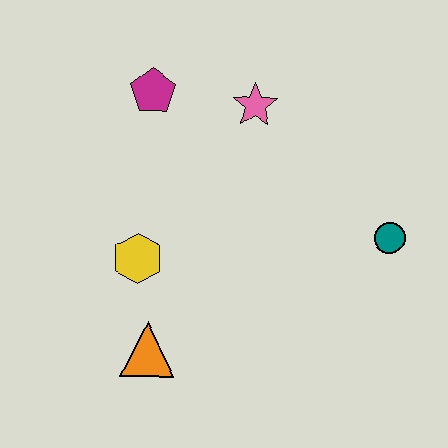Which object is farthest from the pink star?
The orange triangle is farthest from the pink star.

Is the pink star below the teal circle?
No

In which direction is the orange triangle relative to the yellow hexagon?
The orange triangle is below the yellow hexagon.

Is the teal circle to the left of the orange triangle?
No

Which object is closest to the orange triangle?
The yellow hexagon is closest to the orange triangle.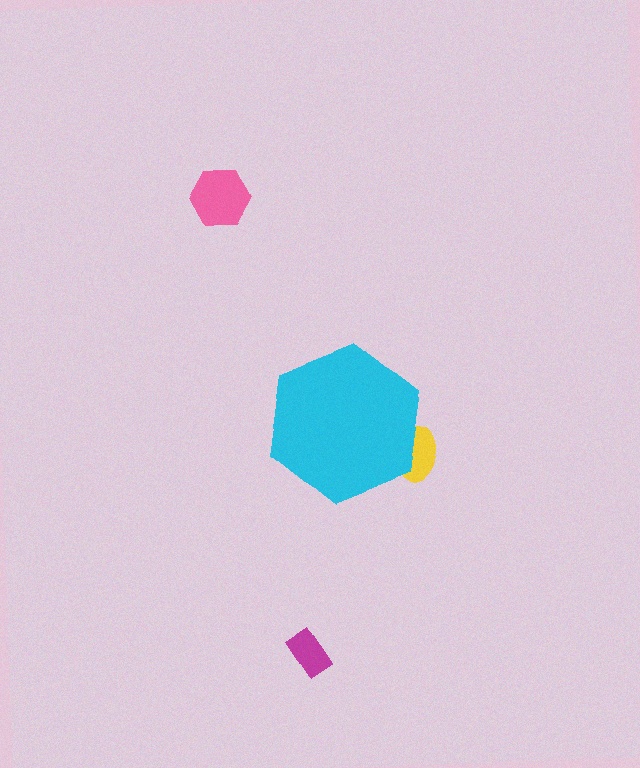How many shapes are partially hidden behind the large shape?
1 shape is partially hidden.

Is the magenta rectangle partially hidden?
No, the magenta rectangle is fully visible.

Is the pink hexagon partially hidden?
No, the pink hexagon is fully visible.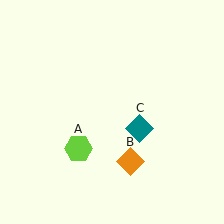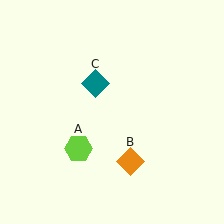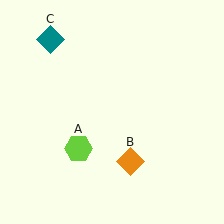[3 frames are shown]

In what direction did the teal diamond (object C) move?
The teal diamond (object C) moved up and to the left.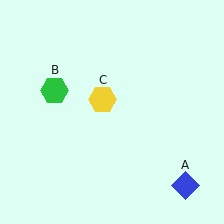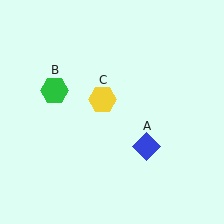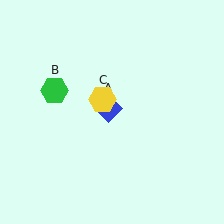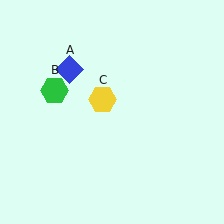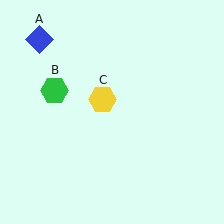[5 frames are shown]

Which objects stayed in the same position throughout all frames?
Green hexagon (object B) and yellow hexagon (object C) remained stationary.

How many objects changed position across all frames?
1 object changed position: blue diamond (object A).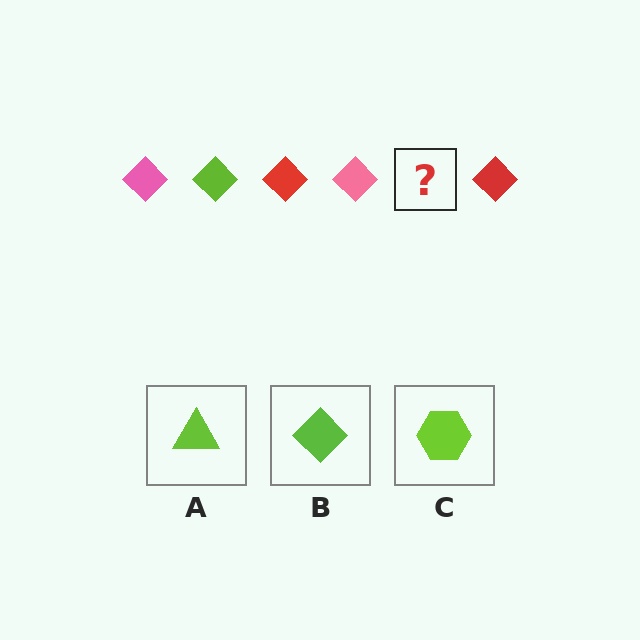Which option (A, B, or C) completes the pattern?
B.